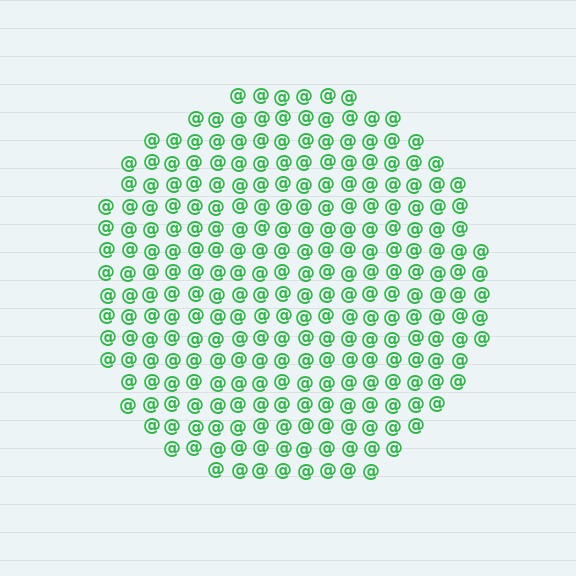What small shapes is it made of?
It is made of small at signs.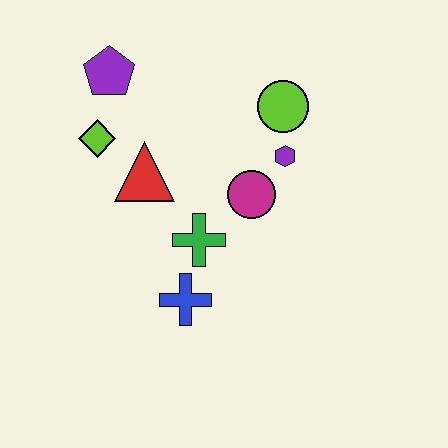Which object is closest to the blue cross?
The green cross is closest to the blue cross.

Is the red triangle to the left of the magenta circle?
Yes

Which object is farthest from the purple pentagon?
The blue cross is farthest from the purple pentagon.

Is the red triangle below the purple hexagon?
Yes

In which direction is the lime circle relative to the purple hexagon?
The lime circle is above the purple hexagon.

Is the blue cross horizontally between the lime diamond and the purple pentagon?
No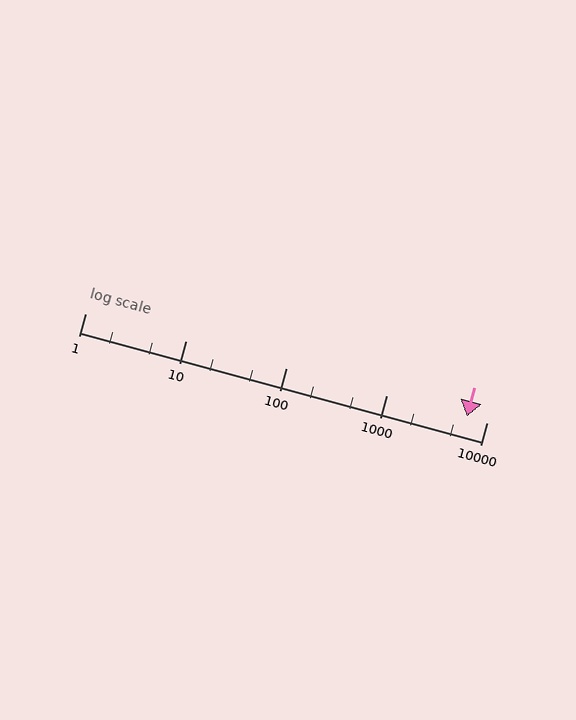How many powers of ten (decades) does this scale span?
The scale spans 4 decades, from 1 to 10000.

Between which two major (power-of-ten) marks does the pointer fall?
The pointer is between 1000 and 10000.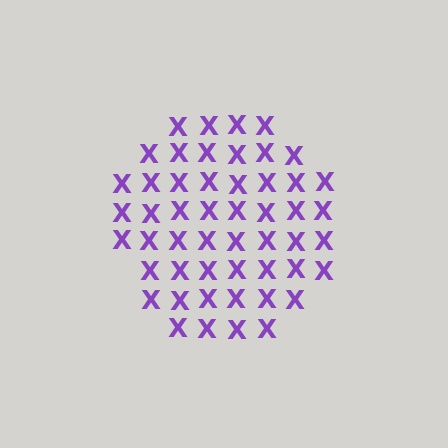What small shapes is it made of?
It is made of small letter X's.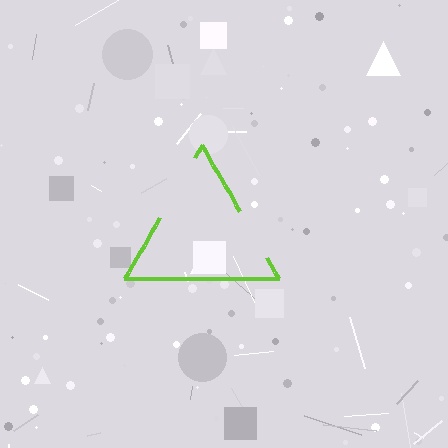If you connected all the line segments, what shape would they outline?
They would outline a triangle.